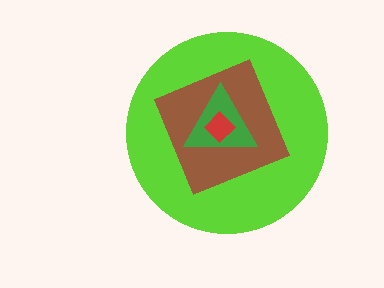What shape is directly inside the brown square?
The green triangle.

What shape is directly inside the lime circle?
The brown square.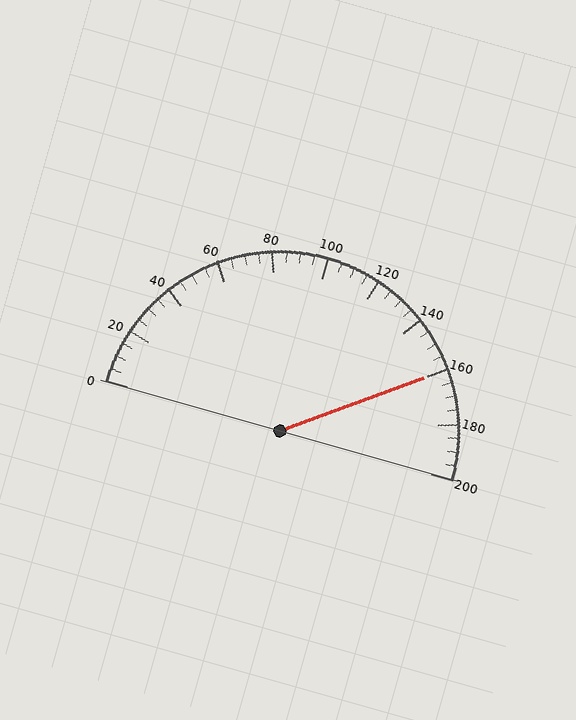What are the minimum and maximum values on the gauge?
The gauge ranges from 0 to 200.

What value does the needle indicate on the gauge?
The needle indicates approximately 160.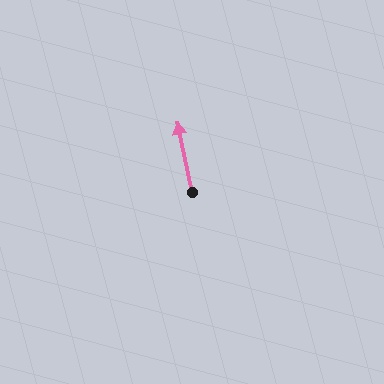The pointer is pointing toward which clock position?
Roughly 12 o'clock.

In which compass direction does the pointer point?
North.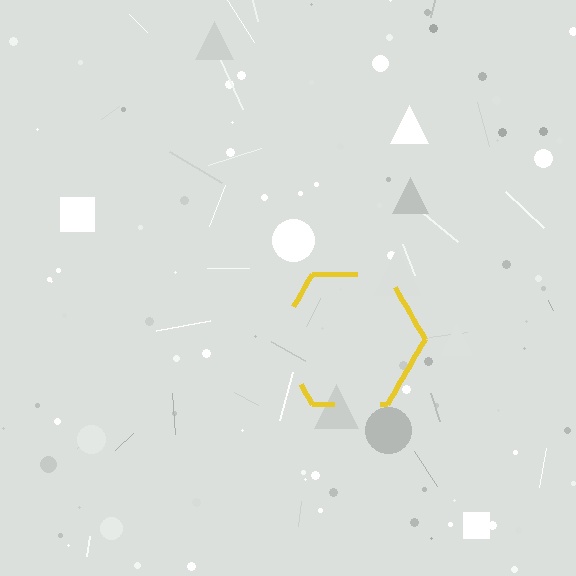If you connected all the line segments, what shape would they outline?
They would outline a hexagon.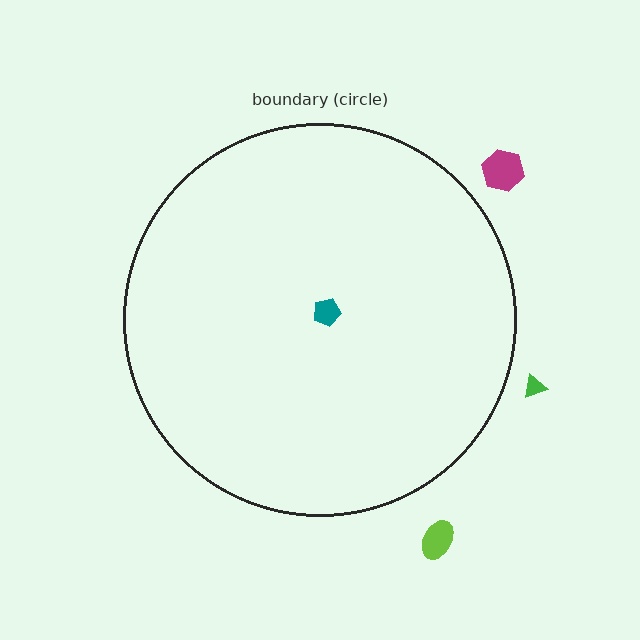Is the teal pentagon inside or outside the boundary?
Inside.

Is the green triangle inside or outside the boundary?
Outside.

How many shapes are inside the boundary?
1 inside, 3 outside.